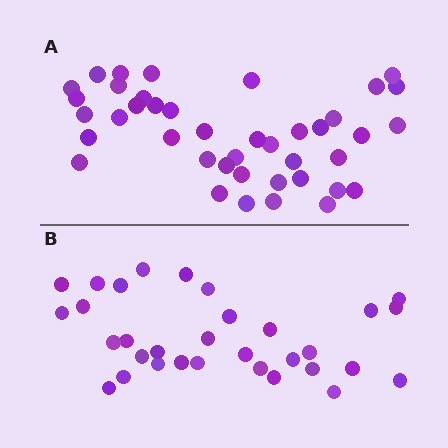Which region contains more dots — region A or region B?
Region A (the top region) has more dots.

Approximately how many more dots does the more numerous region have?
Region A has roughly 8 or so more dots than region B.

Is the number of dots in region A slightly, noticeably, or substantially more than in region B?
Region A has noticeably more, but not dramatically so. The ratio is roughly 1.3 to 1.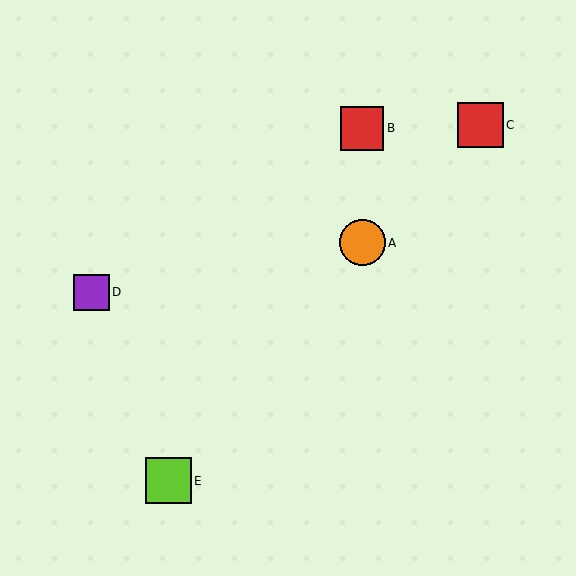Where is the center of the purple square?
The center of the purple square is at (91, 292).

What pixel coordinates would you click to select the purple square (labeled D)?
Click at (91, 292) to select the purple square D.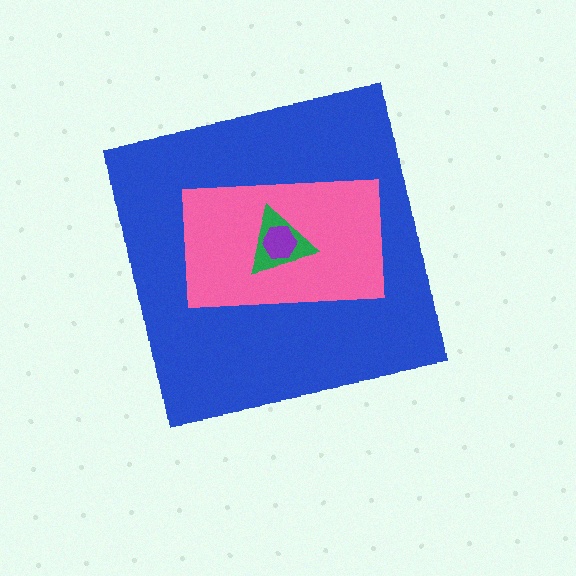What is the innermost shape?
The purple hexagon.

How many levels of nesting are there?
4.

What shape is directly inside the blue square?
The pink rectangle.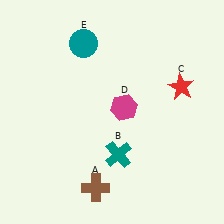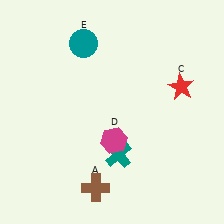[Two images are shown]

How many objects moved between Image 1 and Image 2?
1 object moved between the two images.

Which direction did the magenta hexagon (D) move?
The magenta hexagon (D) moved down.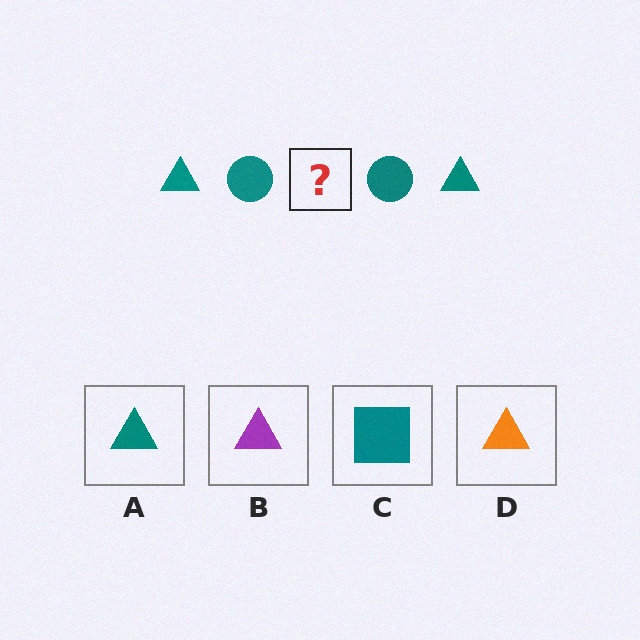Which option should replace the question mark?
Option A.